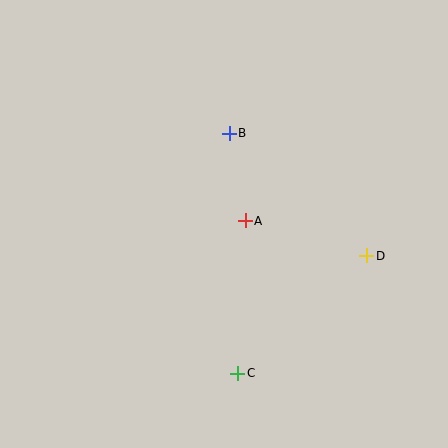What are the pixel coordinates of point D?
Point D is at (367, 256).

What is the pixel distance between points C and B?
The distance between C and B is 240 pixels.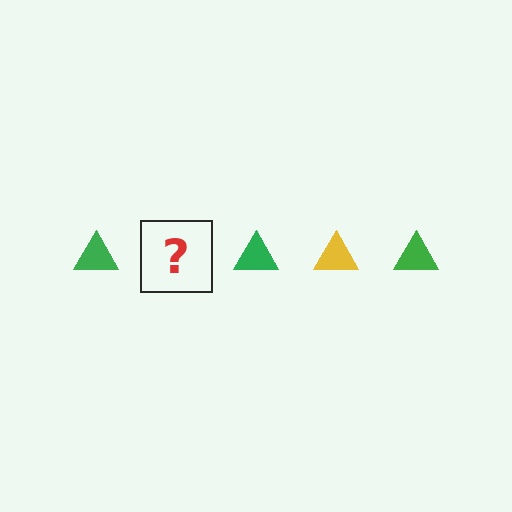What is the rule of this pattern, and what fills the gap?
The rule is that the pattern cycles through green, yellow triangles. The gap should be filled with a yellow triangle.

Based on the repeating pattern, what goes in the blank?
The blank should be a yellow triangle.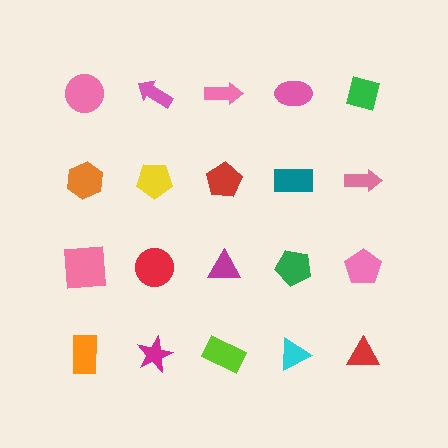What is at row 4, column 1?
An orange rectangle.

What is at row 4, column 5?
A red triangle.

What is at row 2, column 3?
A red pentagon.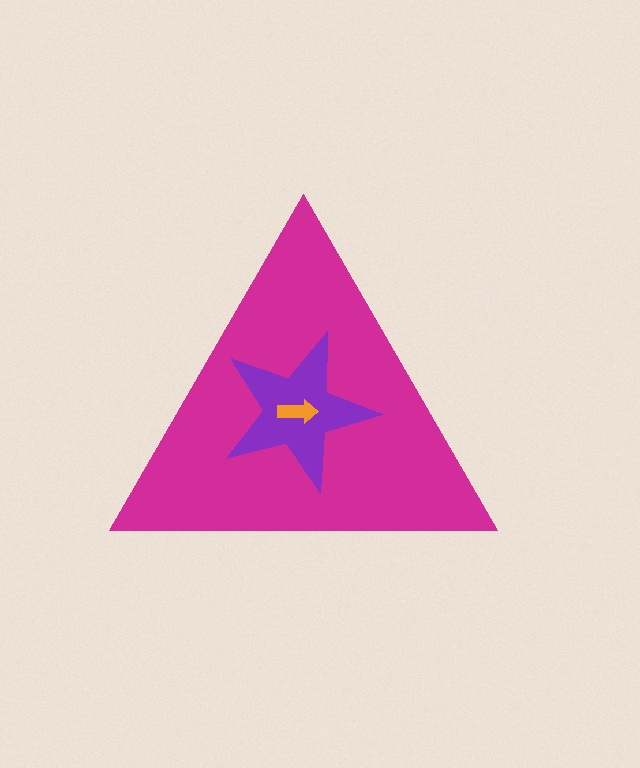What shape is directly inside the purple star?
The orange arrow.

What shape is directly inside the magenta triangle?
The purple star.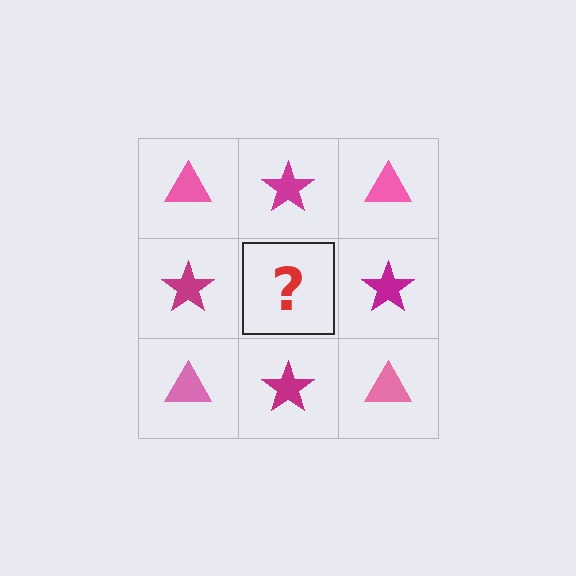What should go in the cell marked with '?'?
The missing cell should contain a pink triangle.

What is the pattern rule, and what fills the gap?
The rule is that it alternates pink triangle and magenta star in a checkerboard pattern. The gap should be filled with a pink triangle.